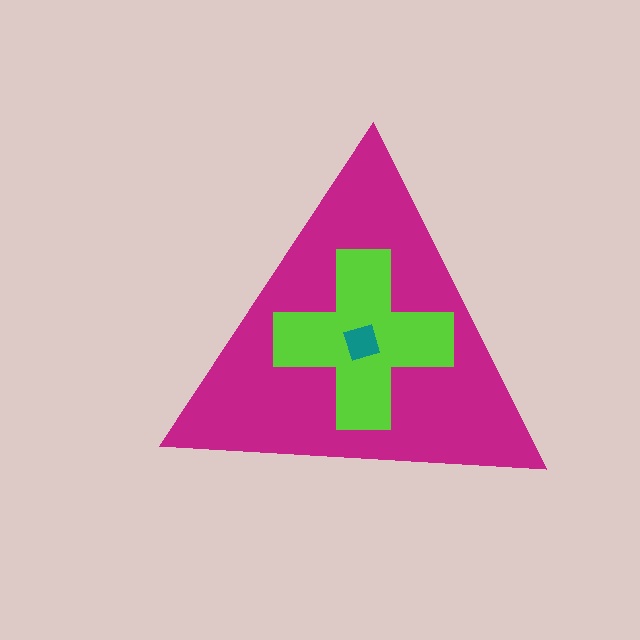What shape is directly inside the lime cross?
The teal square.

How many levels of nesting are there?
3.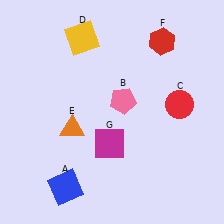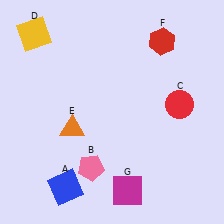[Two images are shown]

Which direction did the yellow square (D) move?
The yellow square (D) moved left.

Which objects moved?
The objects that moved are: the pink pentagon (B), the yellow square (D), the magenta square (G).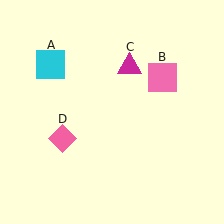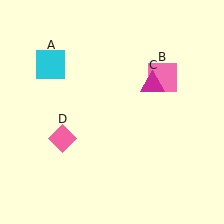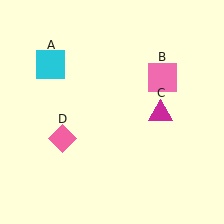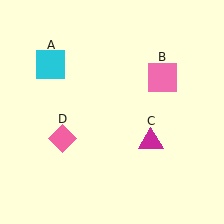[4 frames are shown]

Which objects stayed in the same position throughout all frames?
Cyan square (object A) and pink square (object B) and pink diamond (object D) remained stationary.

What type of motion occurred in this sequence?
The magenta triangle (object C) rotated clockwise around the center of the scene.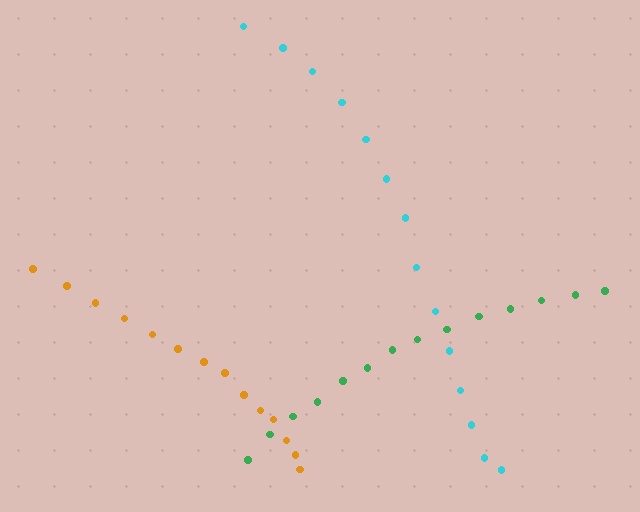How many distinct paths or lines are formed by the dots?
There are 3 distinct paths.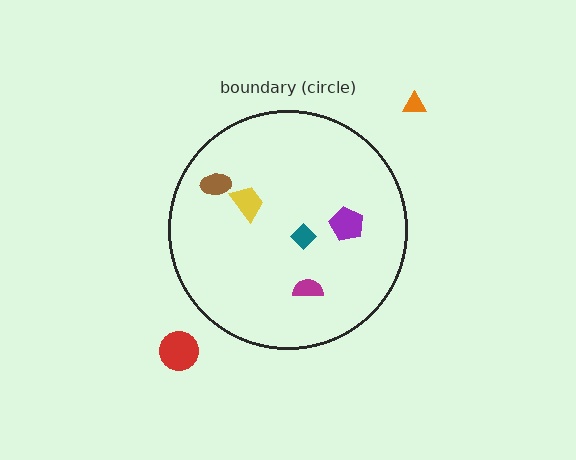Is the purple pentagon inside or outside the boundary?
Inside.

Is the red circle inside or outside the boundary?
Outside.